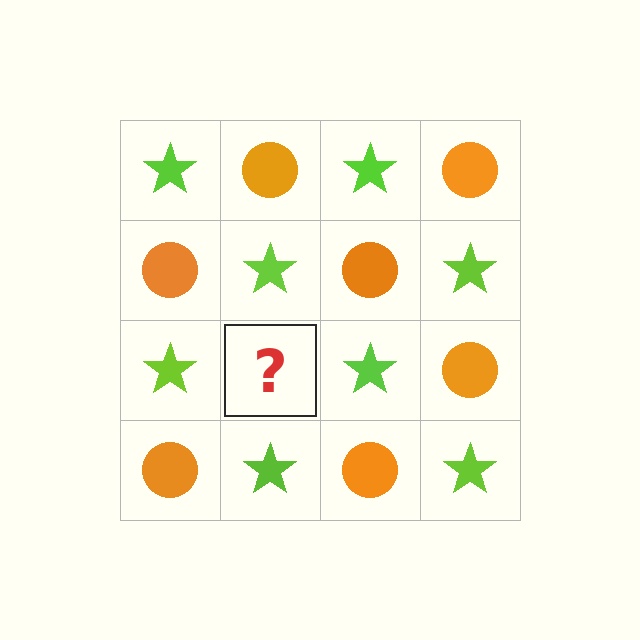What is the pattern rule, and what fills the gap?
The rule is that it alternates lime star and orange circle in a checkerboard pattern. The gap should be filled with an orange circle.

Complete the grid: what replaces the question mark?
The question mark should be replaced with an orange circle.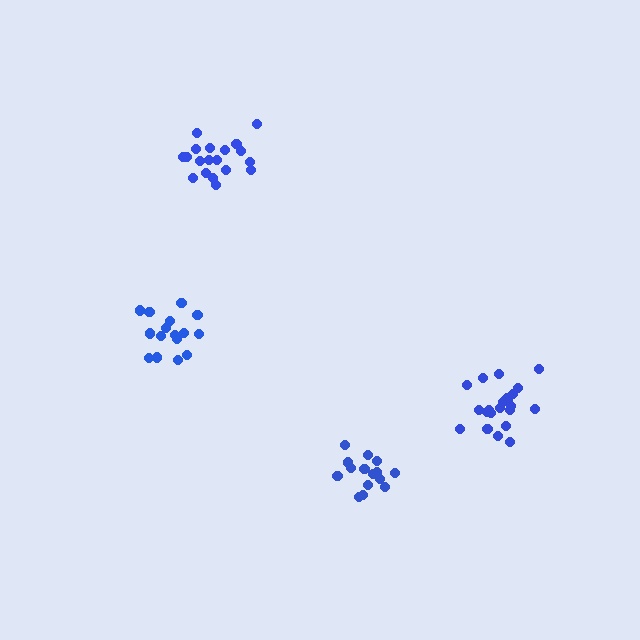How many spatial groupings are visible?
There are 4 spatial groupings.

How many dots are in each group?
Group 1: 16 dots, Group 2: 19 dots, Group 3: 21 dots, Group 4: 15 dots (71 total).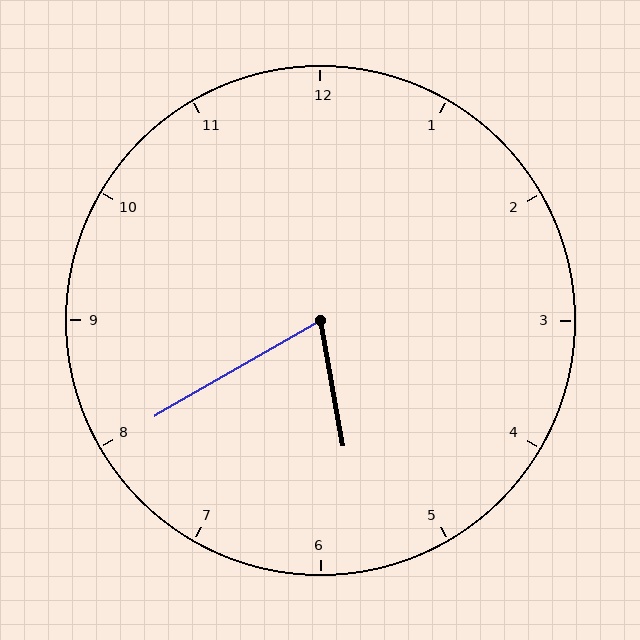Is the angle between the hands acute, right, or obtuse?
It is acute.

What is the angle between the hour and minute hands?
Approximately 70 degrees.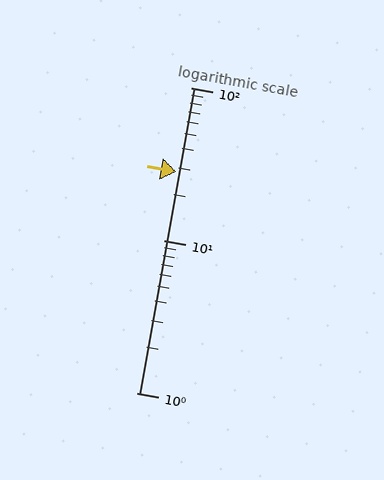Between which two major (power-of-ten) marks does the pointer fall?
The pointer is between 10 and 100.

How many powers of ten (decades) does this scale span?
The scale spans 2 decades, from 1 to 100.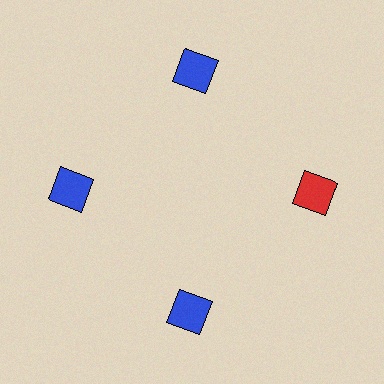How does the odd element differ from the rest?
It has a different color: red instead of blue.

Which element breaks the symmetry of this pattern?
The red square at roughly the 3 o'clock position breaks the symmetry. All other shapes are blue squares.